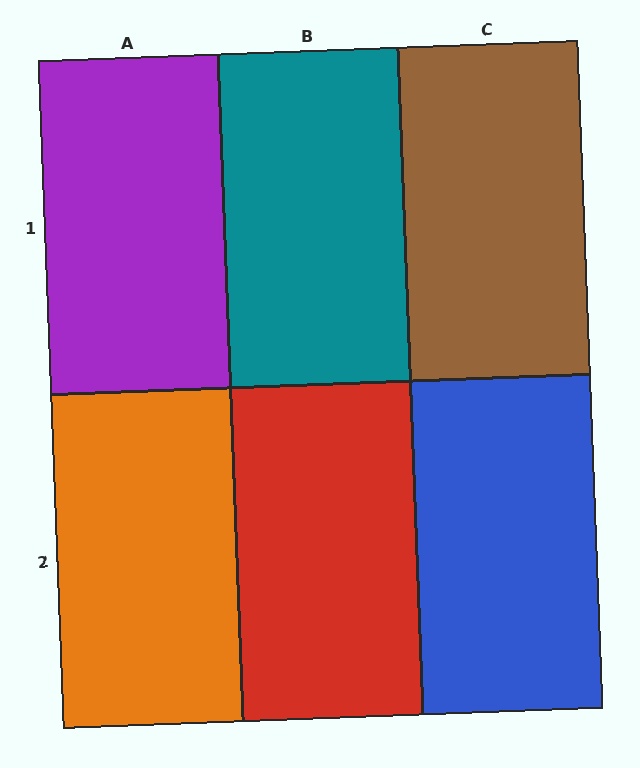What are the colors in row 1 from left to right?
Purple, teal, brown.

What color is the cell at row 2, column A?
Orange.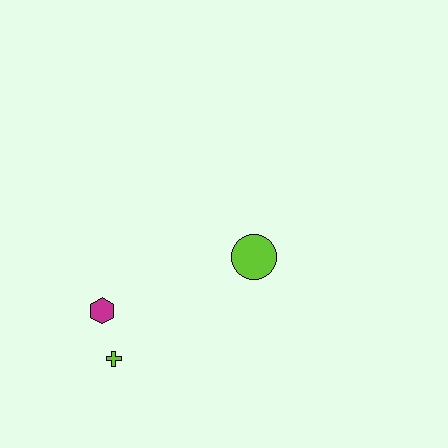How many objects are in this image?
There are 3 objects.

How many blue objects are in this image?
There are no blue objects.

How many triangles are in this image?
There are no triangles.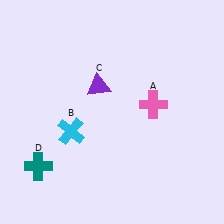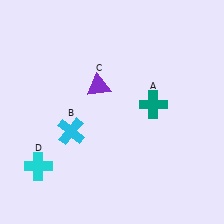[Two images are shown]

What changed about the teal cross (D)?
In Image 1, D is teal. In Image 2, it changed to cyan.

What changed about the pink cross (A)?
In Image 1, A is pink. In Image 2, it changed to teal.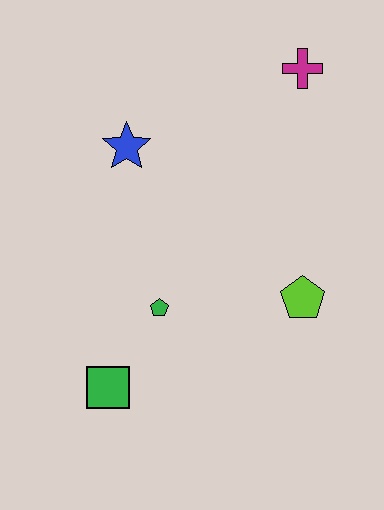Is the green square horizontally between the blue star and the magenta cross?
No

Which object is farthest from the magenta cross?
The green square is farthest from the magenta cross.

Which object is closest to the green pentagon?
The green square is closest to the green pentagon.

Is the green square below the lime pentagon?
Yes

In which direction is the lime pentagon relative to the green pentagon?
The lime pentagon is to the right of the green pentagon.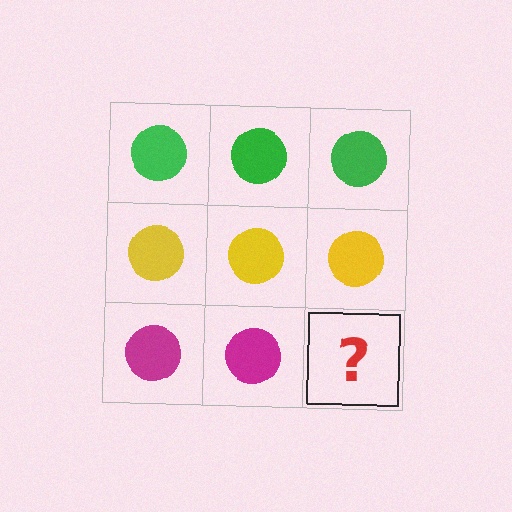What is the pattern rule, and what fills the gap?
The rule is that each row has a consistent color. The gap should be filled with a magenta circle.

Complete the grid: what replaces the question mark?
The question mark should be replaced with a magenta circle.